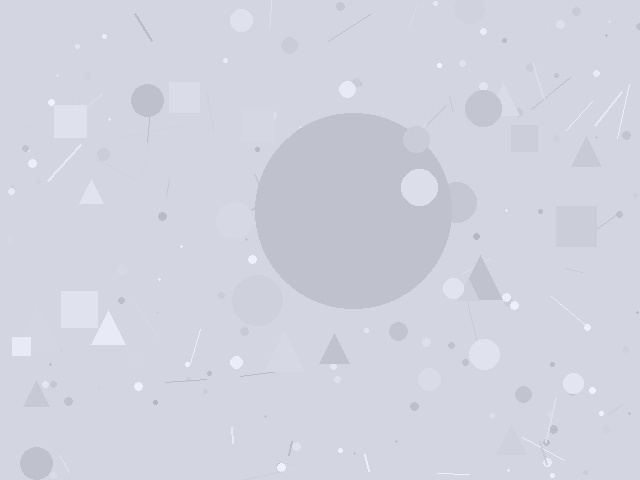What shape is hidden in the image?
A circle is hidden in the image.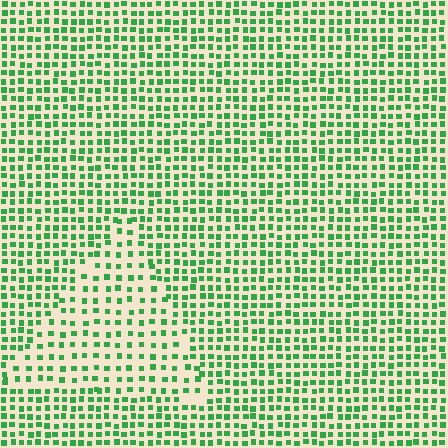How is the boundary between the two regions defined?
The boundary is defined by a change in element density (approximately 1.7x ratio). All elements are the same color, size, and shape.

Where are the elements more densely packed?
The elements are more densely packed outside the triangle boundary.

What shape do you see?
I see a triangle.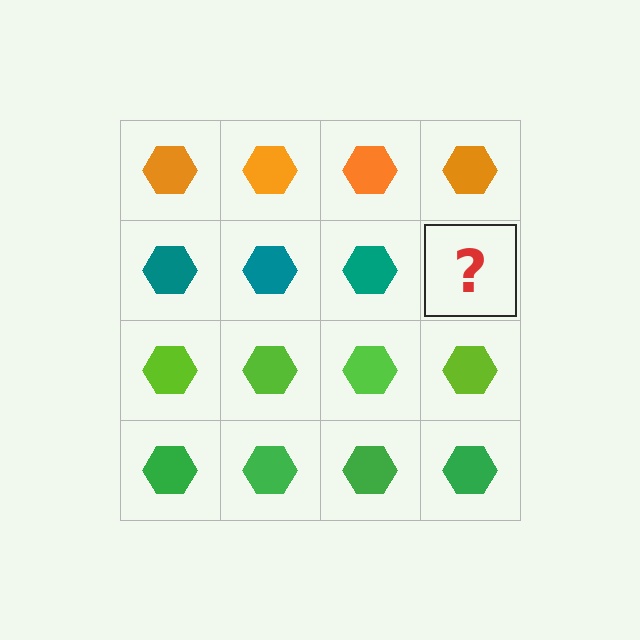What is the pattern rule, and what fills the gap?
The rule is that each row has a consistent color. The gap should be filled with a teal hexagon.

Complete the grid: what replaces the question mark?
The question mark should be replaced with a teal hexagon.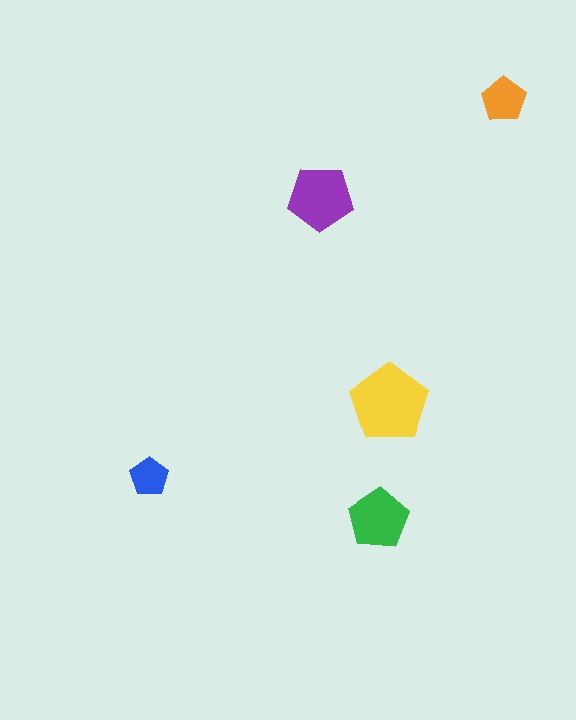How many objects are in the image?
There are 5 objects in the image.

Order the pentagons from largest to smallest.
the yellow one, the purple one, the green one, the orange one, the blue one.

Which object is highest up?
The orange pentagon is topmost.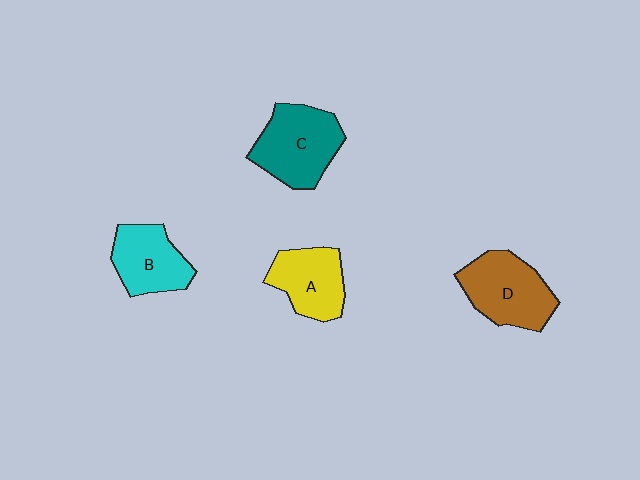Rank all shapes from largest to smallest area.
From largest to smallest: C (teal), D (brown), B (cyan), A (yellow).